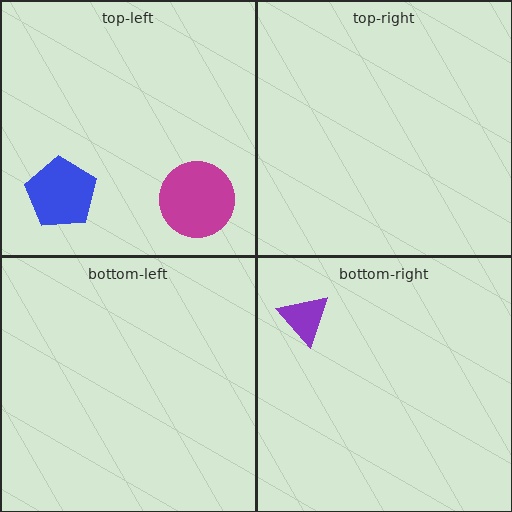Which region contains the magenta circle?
The top-left region.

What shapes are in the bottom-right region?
The purple triangle.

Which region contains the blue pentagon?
The top-left region.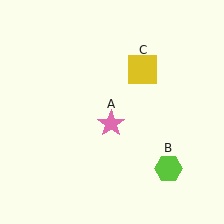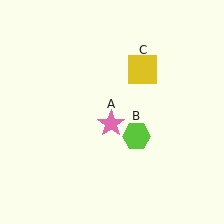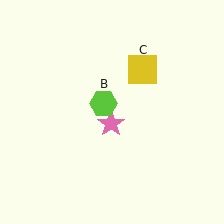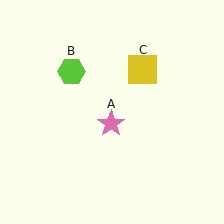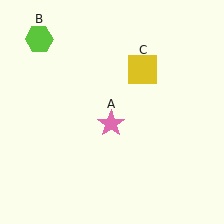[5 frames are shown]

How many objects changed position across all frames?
1 object changed position: lime hexagon (object B).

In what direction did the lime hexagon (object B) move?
The lime hexagon (object B) moved up and to the left.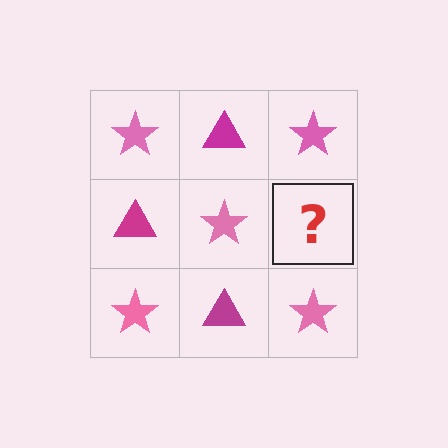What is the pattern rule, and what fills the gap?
The rule is that it alternates pink star and magenta triangle in a checkerboard pattern. The gap should be filled with a magenta triangle.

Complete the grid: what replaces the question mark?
The question mark should be replaced with a magenta triangle.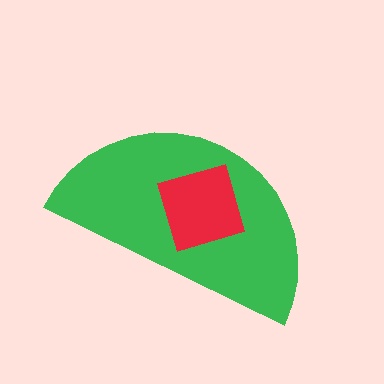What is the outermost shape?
The green semicircle.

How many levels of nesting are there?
2.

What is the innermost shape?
The red diamond.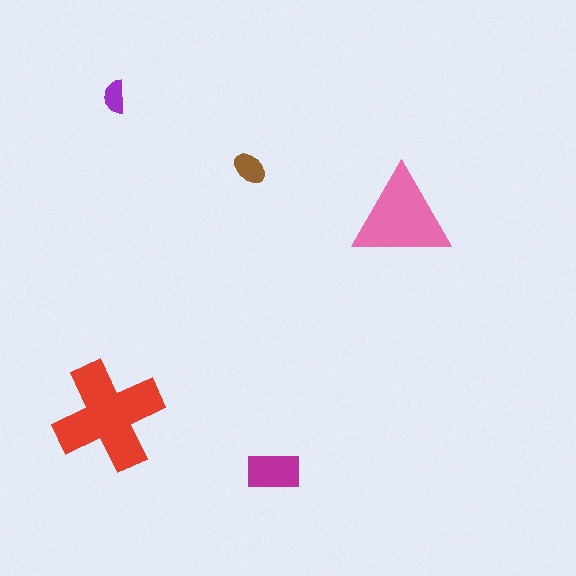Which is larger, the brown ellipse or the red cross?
The red cross.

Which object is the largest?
The red cross.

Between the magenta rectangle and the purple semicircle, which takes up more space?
The magenta rectangle.